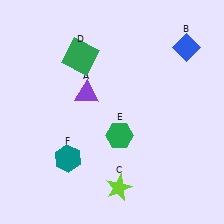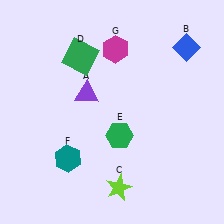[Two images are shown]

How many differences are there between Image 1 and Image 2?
There is 1 difference between the two images.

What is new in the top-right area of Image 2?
A magenta hexagon (G) was added in the top-right area of Image 2.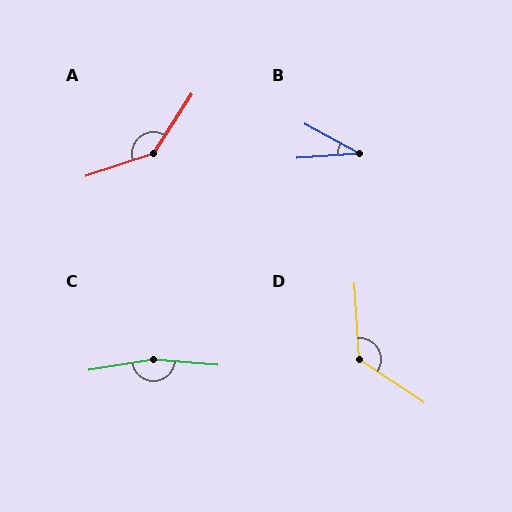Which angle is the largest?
C, at approximately 166 degrees.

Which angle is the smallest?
B, at approximately 32 degrees.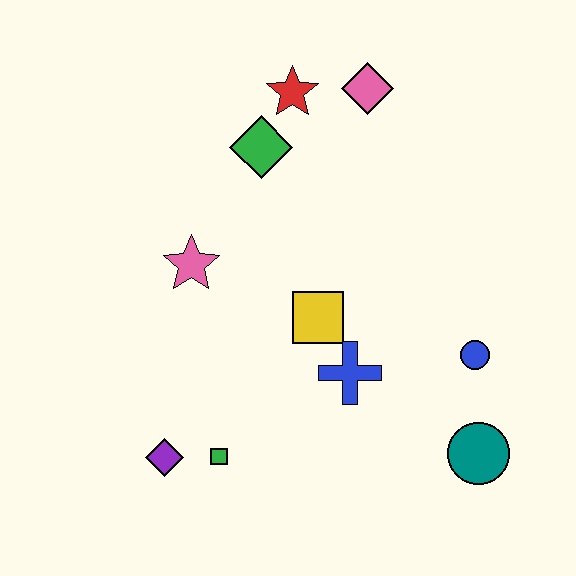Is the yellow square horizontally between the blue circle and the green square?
Yes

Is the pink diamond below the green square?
No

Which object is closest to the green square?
The purple diamond is closest to the green square.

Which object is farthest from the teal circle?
The red star is farthest from the teal circle.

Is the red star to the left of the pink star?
No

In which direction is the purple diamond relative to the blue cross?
The purple diamond is to the left of the blue cross.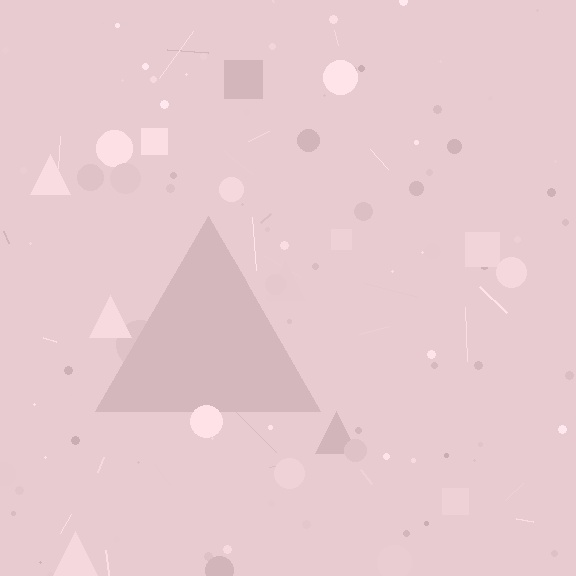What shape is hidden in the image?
A triangle is hidden in the image.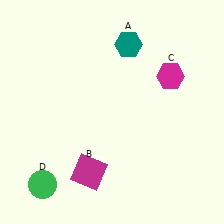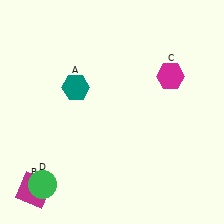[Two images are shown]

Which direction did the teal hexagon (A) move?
The teal hexagon (A) moved left.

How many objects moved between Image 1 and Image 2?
2 objects moved between the two images.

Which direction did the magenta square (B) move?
The magenta square (B) moved left.